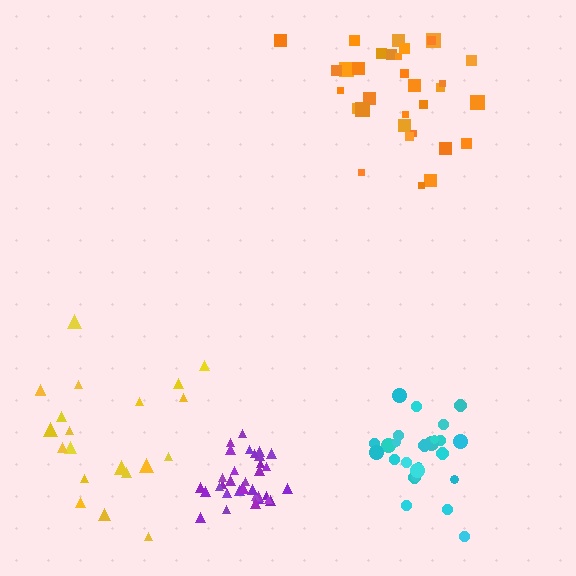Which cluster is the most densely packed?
Purple.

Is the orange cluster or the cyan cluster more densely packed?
Cyan.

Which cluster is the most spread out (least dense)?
Yellow.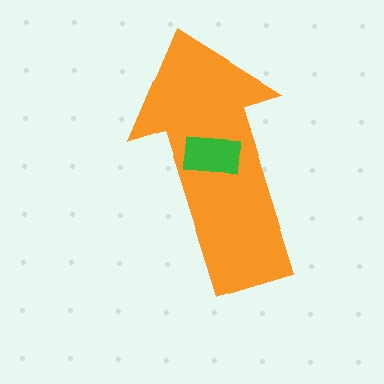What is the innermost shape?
The green rectangle.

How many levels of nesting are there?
2.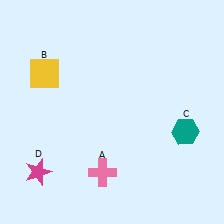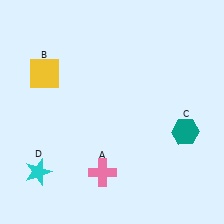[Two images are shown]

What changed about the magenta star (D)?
In Image 1, D is magenta. In Image 2, it changed to cyan.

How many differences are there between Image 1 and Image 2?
There is 1 difference between the two images.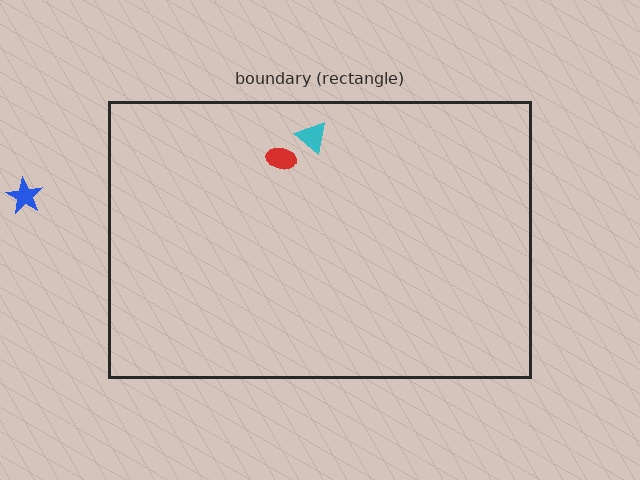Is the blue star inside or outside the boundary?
Outside.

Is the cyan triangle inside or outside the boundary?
Inside.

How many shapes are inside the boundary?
2 inside, 1 outside.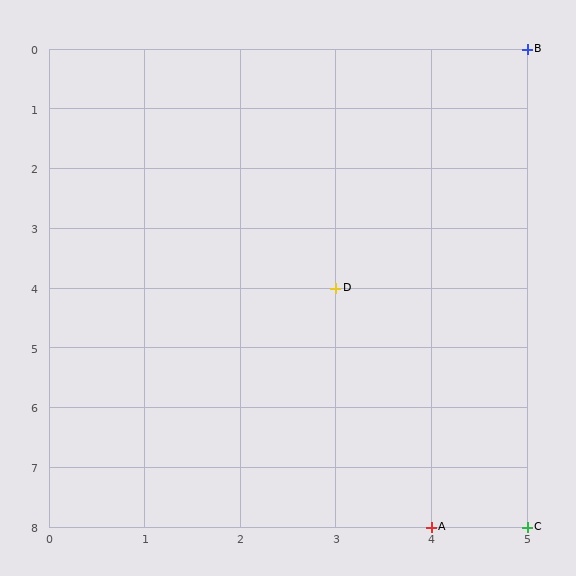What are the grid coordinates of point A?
Point A is at grid coordinates (4, 8).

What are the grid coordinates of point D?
Point D is at grid coordinates (3, 4).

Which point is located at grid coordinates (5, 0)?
Point B is at (5, 0).